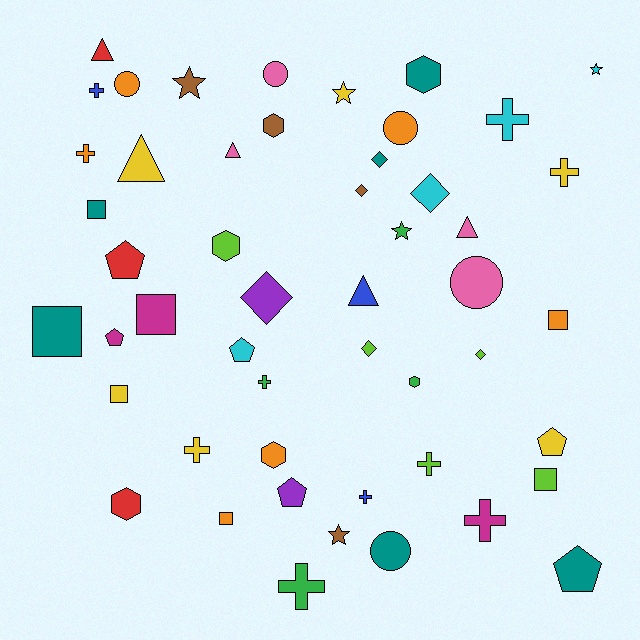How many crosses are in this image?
There are 10 crosses.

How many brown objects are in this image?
There are 4 brown objects.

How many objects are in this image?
There are 50 objects.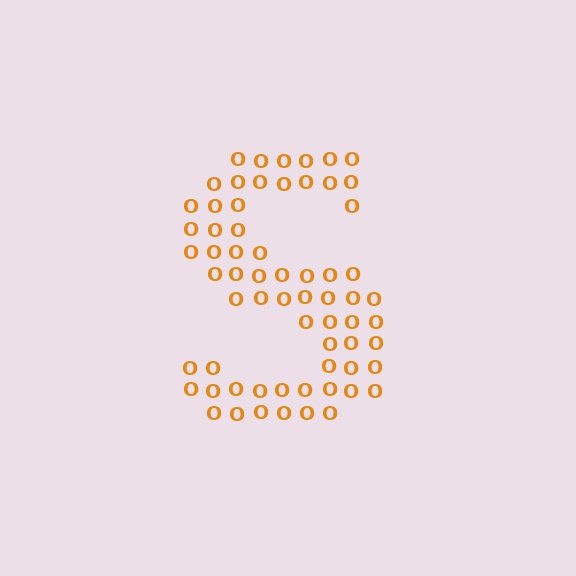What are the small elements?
The small elements are letter O's.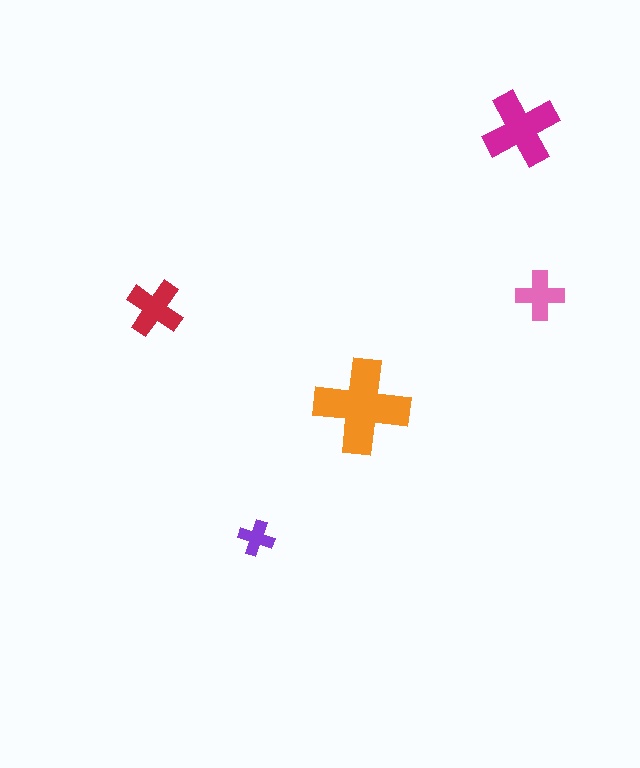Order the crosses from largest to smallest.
the orange one, the magenta one, the red one, the pink one, the purple one.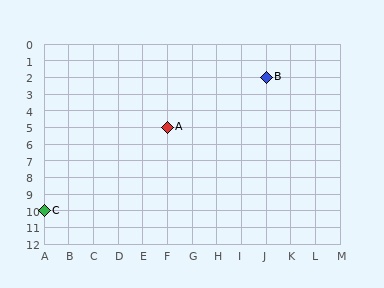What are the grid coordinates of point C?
Point C is at grid coordinates (A, 10).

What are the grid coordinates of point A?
Point A is at grid coordinates (F, 5).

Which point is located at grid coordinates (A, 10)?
Point C is at (A, 10).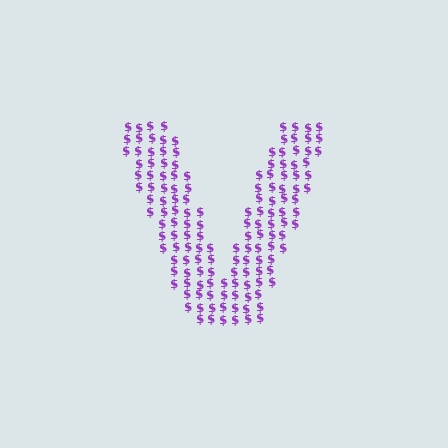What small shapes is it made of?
It is made of small dollar signs.